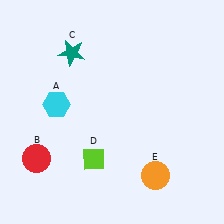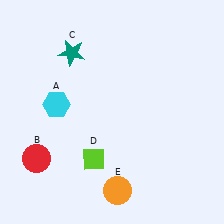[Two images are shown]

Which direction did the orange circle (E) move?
The orange circle (E) moved left.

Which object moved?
The orange circle (E) moved left.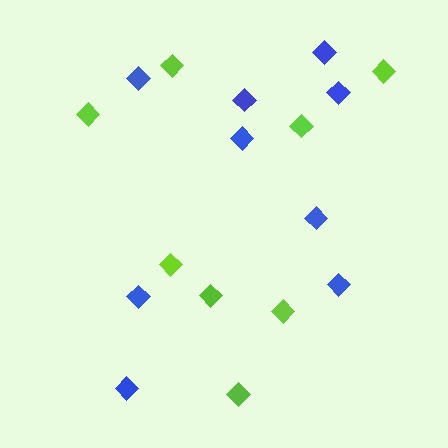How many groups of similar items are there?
There are 2 groups: one group of blue diamonds (9) and one group of lime diamonds (8).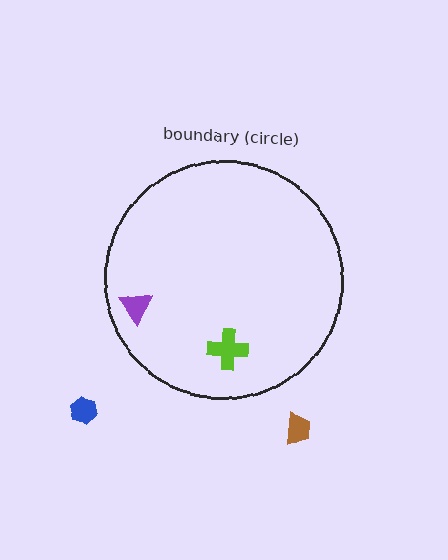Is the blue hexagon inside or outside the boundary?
Outside.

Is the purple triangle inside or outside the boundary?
Inside.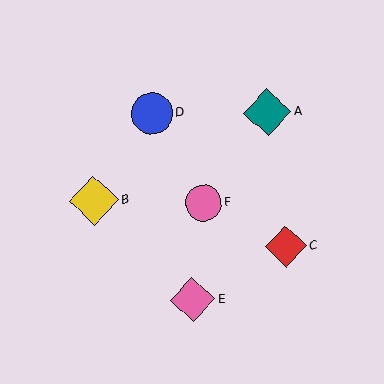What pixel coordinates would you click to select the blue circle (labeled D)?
Click at (152, 114) to select the blue circle D.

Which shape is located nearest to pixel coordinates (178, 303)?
The pink diamond (labeled E) at (193, 300) is nearest to that location.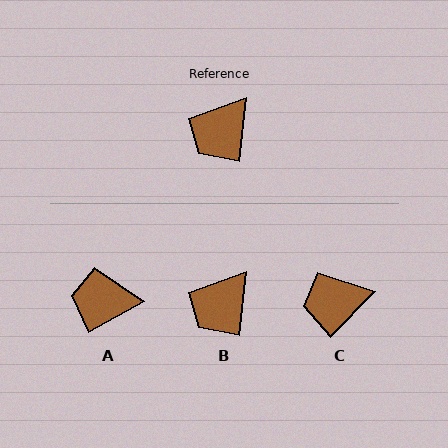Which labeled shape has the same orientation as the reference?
B.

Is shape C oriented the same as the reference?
No, it is off by about 38 degrees.